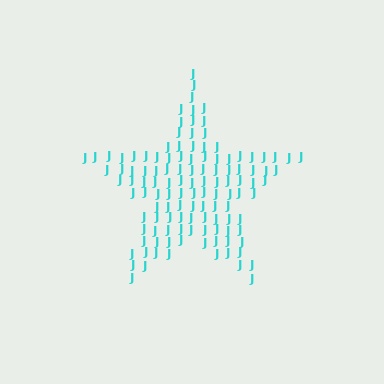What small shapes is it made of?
It is made of small letter J's.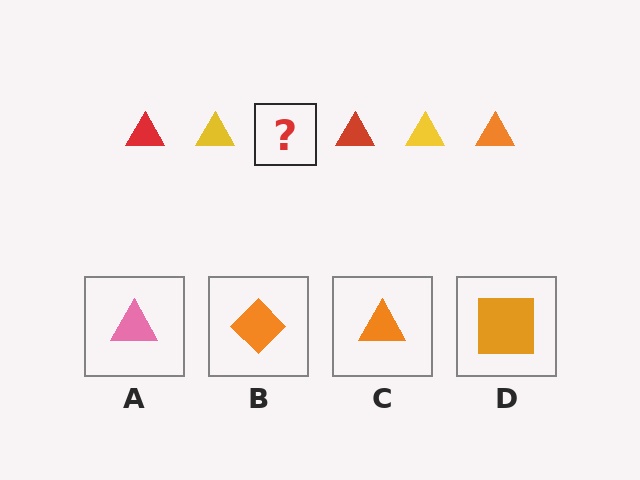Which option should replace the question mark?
Option C.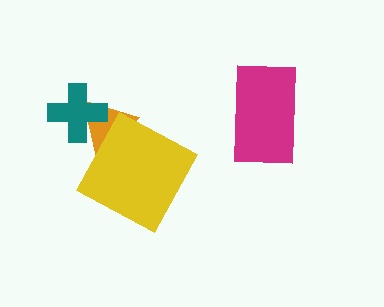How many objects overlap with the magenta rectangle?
0 objects overlap with the magenta rectangle.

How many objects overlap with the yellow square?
1 object overlaps with the yellow square.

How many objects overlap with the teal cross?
1 object overlaps with the teal cross.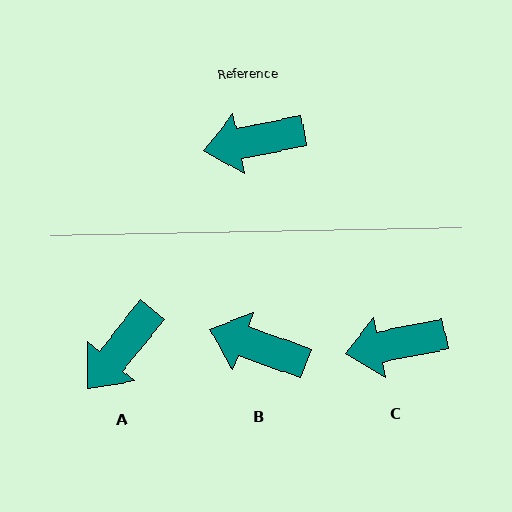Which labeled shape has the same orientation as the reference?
C.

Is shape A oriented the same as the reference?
No, it is off by about 40 degrees.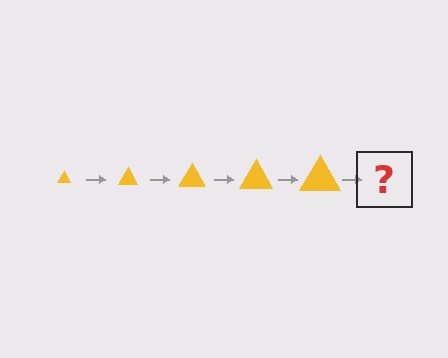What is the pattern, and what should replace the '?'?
The pattern is that the triangle gets progressively larger each step. The '?' should be a yellow triangle, larger than the previous one.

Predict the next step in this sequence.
The next step is a yellow triangle, larger than the previous one.